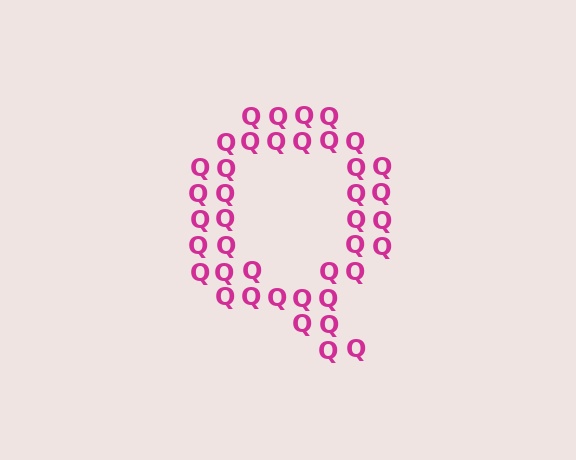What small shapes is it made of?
It is made of small letter Q's.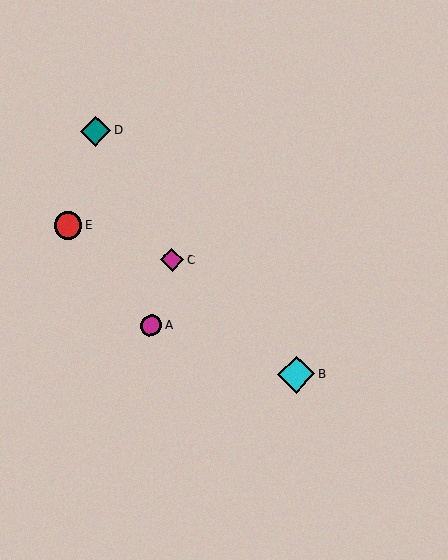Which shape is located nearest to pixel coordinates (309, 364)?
The cyan diamond (labeled B) at (296, 374) is nearest to that location.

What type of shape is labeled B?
Shape B is a cyan diamond.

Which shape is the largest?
The cyan diamond (labeled B) is the largest.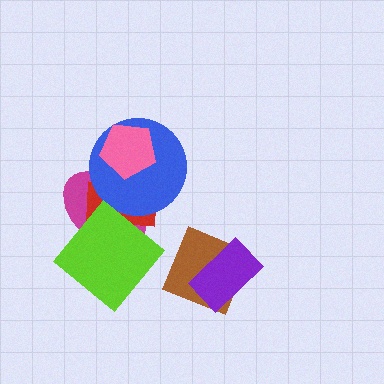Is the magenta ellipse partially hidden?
Yes, it is partially covered by another shape.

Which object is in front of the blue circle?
The pink pentagon is in front of the blue circle.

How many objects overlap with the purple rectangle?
1 object overlaps with the purple rectangle.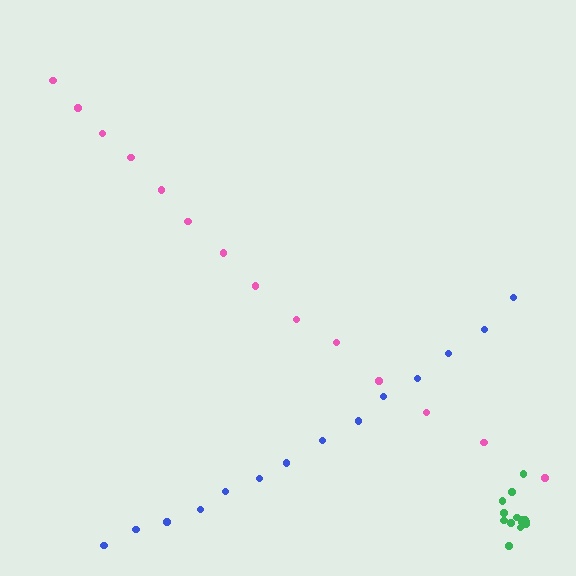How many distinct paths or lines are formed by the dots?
There are 3 distinct paths.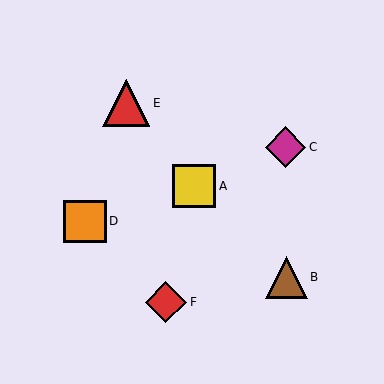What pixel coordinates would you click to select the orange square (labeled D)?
Click at (85, 221) to select the orange square D.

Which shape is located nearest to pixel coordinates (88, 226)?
The orange square (labeled D) at (85, 221) is nearest to that location.